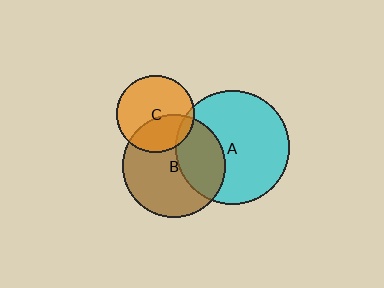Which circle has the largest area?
Circle A (cyan).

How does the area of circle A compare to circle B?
Approximately 1.2 times.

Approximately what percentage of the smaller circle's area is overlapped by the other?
Approximately 35%.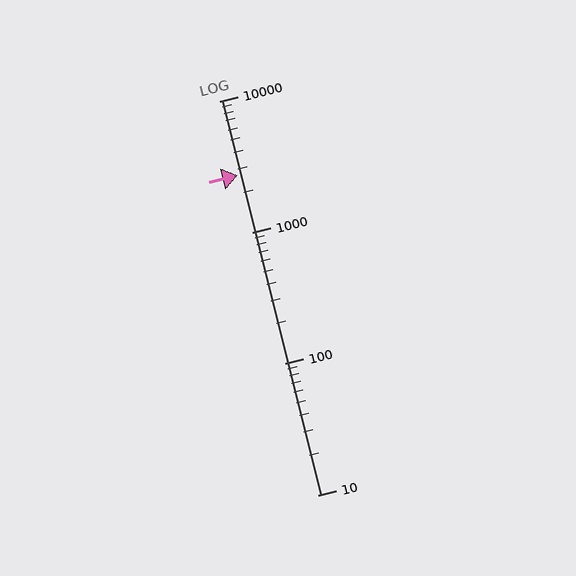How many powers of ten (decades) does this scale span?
The scale spans 3 decades, from 10 to 10000.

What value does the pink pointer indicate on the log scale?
The pointer indicates approximately 2700.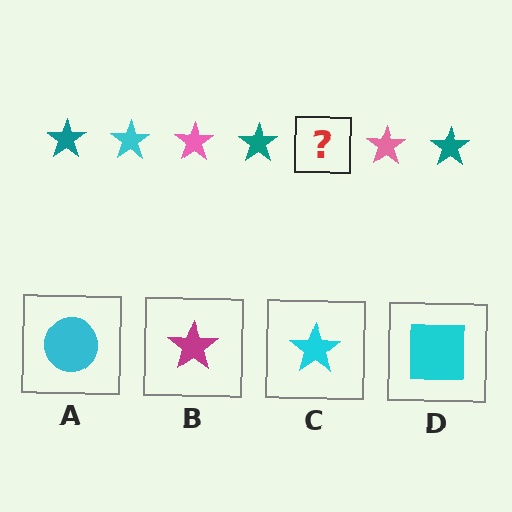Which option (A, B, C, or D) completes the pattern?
C.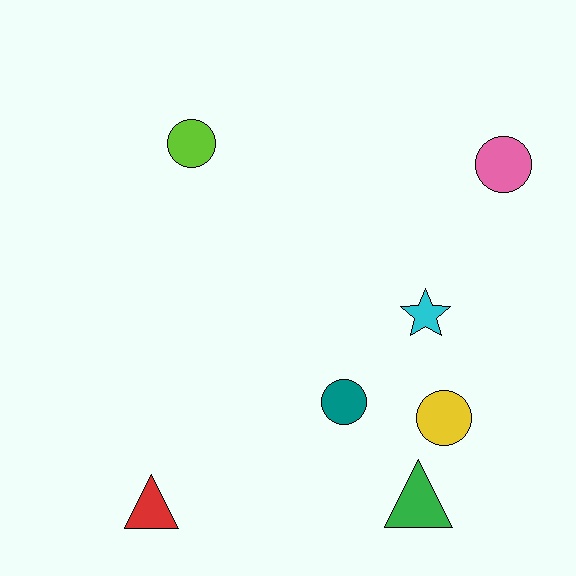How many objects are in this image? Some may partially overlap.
There are 7 objects.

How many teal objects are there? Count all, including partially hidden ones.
There is 1 teal object.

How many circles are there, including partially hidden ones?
There are 4 circles.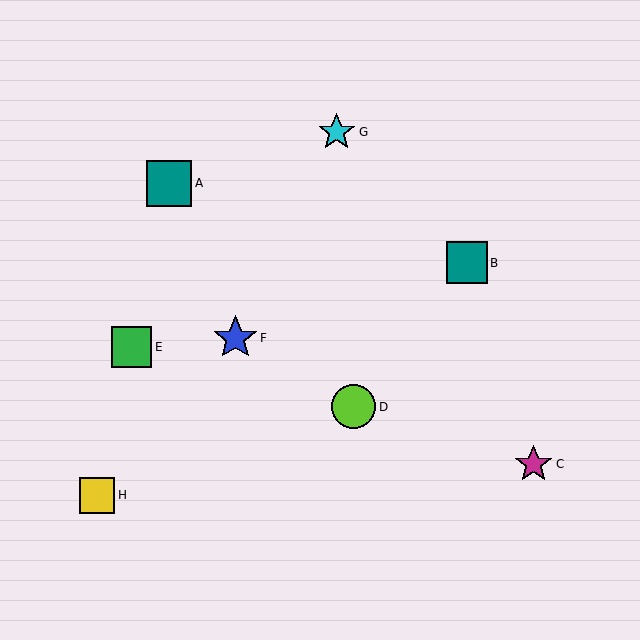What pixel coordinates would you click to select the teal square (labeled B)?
Click at (467, 263) to select the teal square B.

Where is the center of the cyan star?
The center of the cyan star is at (337, 132).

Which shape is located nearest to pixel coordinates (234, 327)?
The blue star (labeled F) at (235, 338) is nearest to that location.